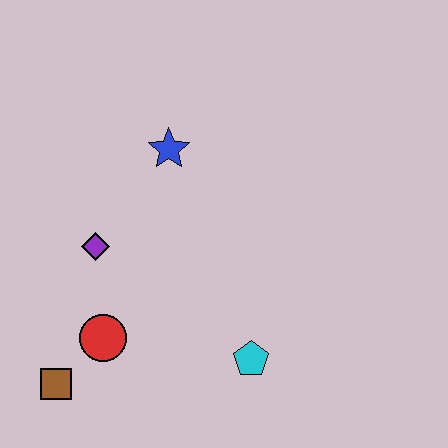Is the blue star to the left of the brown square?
No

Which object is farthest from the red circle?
The blue star is farthest from the red circle.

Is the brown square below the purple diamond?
Yes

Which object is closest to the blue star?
The purple diamond is closest to the blue star.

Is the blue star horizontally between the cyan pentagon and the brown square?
Yes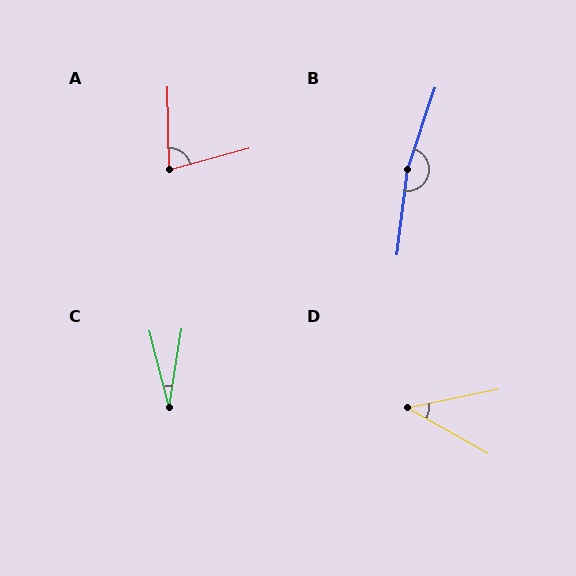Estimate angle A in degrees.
Approximately 76 degrees.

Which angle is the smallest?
C, at approximately 24 degrees.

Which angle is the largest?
B, at approximately 169 degrees.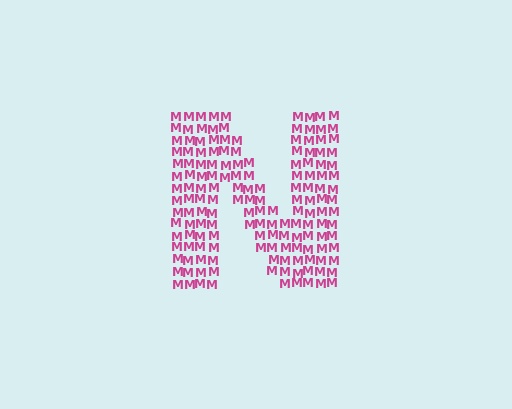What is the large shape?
The large shape is the letter N.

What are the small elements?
The small elements are letter M's.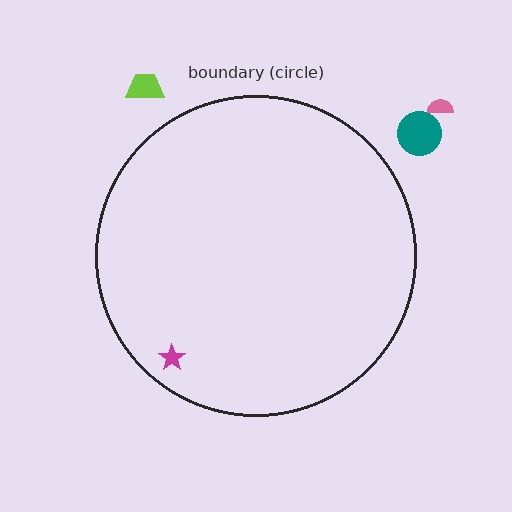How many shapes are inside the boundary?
1 inside, 3 outside.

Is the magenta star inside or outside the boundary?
Inside.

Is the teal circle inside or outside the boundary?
Outside.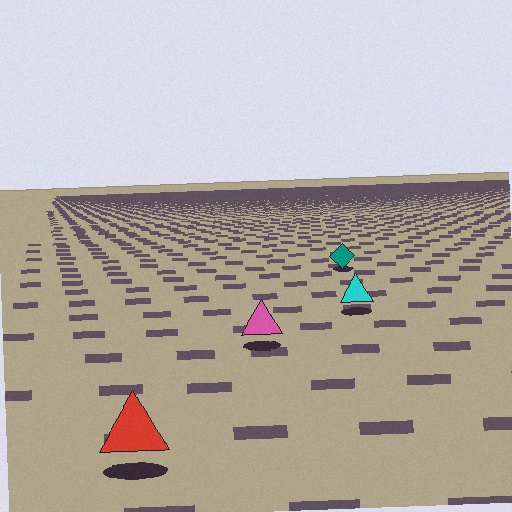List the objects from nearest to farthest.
From nearest to farthest: the red triangle, the pink triangle, the cyan triangle, the teal diamond.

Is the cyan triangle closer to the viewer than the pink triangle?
No. The pink triangle is closer — you can tell from the texture gradient: the ground texture is coarser near it.